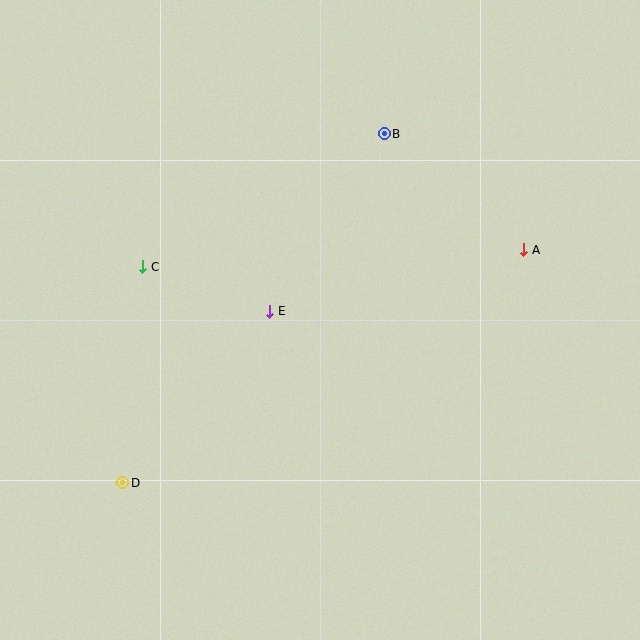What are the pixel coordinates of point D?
Point D is at (123, 483).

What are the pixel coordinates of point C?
Point C is at (143, 267).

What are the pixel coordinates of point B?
Point B is at (384, 134).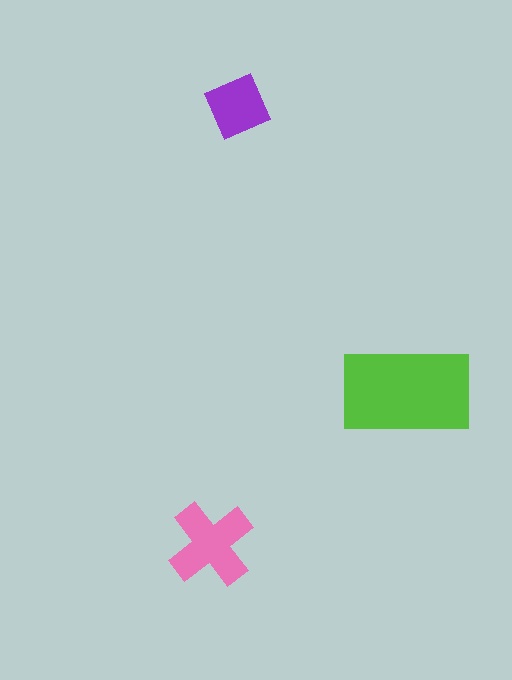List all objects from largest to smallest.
The lime rectangle, the pink cross, the purple diamond.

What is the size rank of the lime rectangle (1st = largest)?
1st.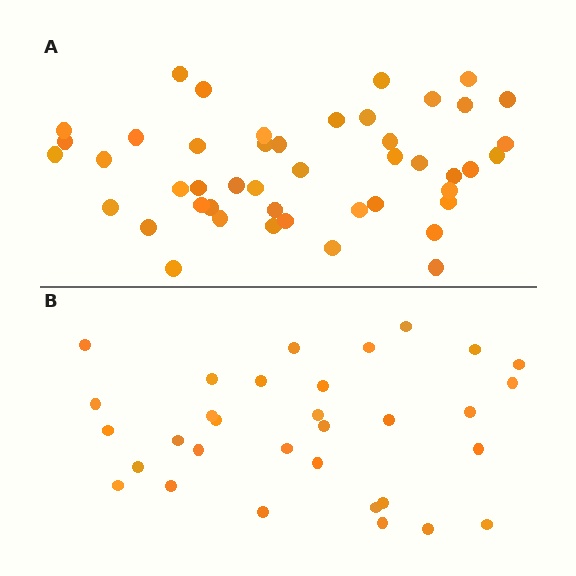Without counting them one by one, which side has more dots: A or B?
Region A (the top region) has more dots.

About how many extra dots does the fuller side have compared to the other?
Region A has approximately 15 more dots than region B.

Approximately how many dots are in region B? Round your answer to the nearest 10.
About 30 dots. (The exact count is 32, which rounds to 30.)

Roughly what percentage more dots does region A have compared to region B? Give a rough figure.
About 45% more.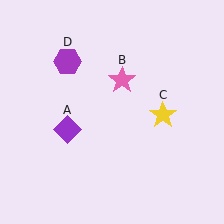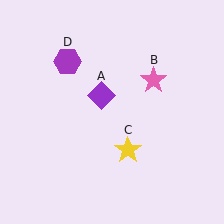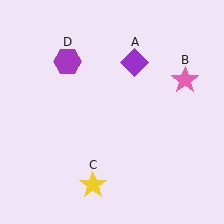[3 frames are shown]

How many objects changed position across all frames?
3 objects changed position: purple diamond (object A), pink star (object B), yellow star (object C).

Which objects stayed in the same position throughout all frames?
Purple hexagon (object D) remained stationary.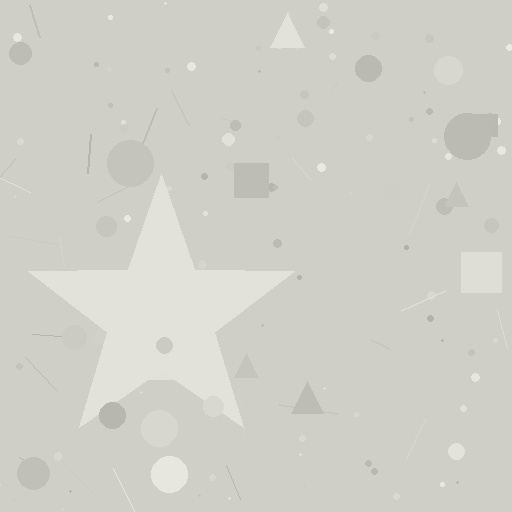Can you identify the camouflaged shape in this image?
The camouflaged shape is a star.